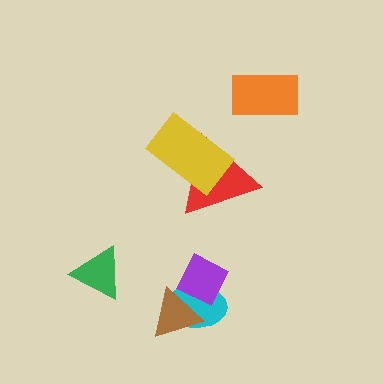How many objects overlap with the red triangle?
1 object overlaps with the red triangle.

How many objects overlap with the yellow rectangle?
1 object overlaps with the yellow rectangle.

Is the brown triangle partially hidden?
Yes, it is partially covered by another shape.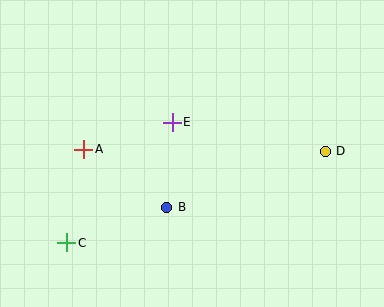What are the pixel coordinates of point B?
Point B is at (167, 207).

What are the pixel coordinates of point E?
Point E is at (172, 122).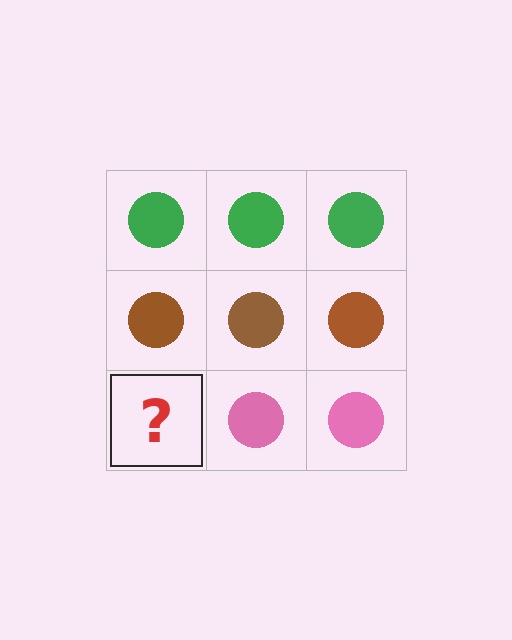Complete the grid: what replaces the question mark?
The question mark should be replaced with a pink circle.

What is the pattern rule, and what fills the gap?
The rule is that each row has a consistent color. The gap should be filled with a pink circle.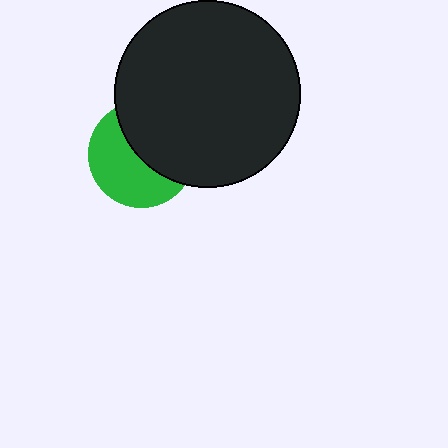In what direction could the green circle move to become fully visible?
The green circle could move toward the lower-left. That would shift it out from behind the black circle entirely.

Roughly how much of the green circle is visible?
About half of it is visible (roughly 51%).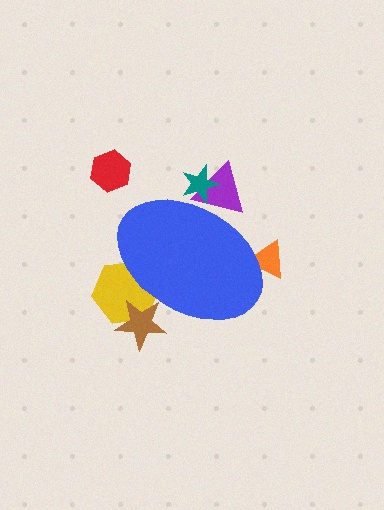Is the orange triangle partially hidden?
Yes, the orange triangle is partially hidden behind the blue ellipse.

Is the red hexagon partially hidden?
No, the red hexagon is fully visible.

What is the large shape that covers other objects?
A blue ellipse.